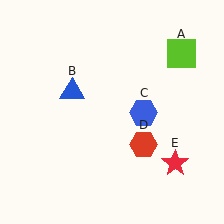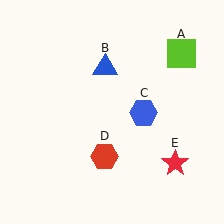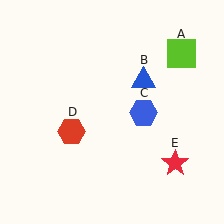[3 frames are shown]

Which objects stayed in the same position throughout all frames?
Lime square (object A) and blue hexagon (object C) and red star (object E) remained stationary.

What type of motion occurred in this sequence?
The blue triangle (object B), red hexagon (object D) rotated clockwise around the center of the scene.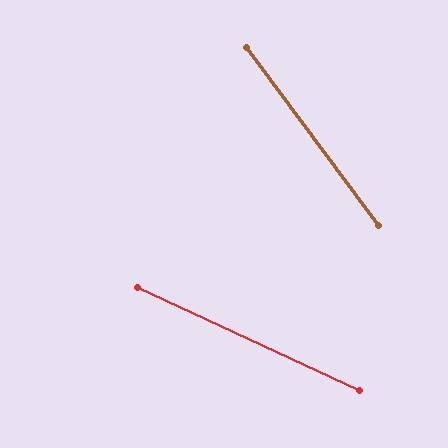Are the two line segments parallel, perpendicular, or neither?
Neither parallel nor perpendicular — they differ by about 29°.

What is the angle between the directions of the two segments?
Approximately 29 degrees.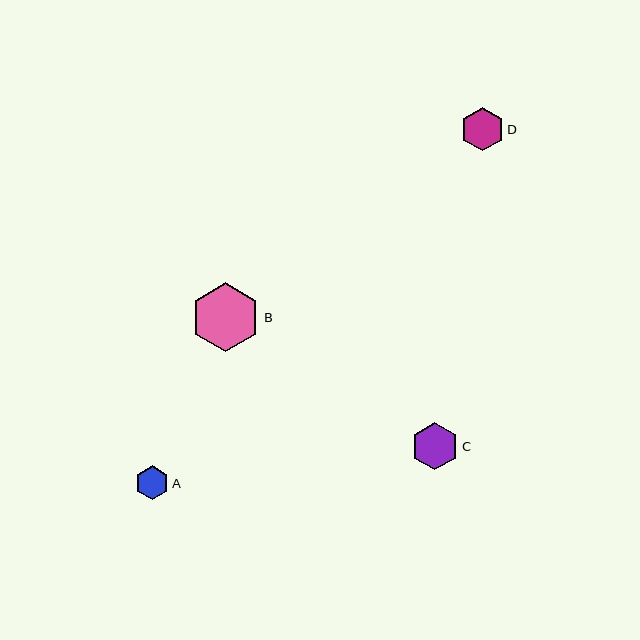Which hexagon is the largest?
Hexagon B is the largest with a size of approximately 69 pixels.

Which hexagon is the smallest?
Hexagon A is the smallest with a size of approximately 34 pixels.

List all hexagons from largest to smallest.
From largest to smallest: B, C, D, A.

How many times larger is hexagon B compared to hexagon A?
Hexagon B is approximately 2.1 times the size of hexagon A.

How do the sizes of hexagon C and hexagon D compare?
Hexagon C and hexagon D are approximately the same size.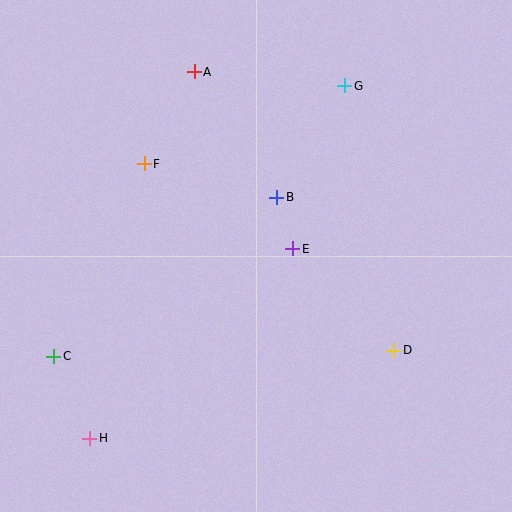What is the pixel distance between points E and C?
The distance between E and C is 262 pixels.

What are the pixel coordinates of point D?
Point D is at (394, 350).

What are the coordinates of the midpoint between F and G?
The midpoint between F and G is at (245, 125).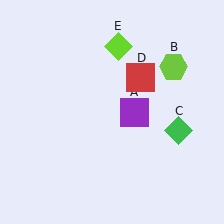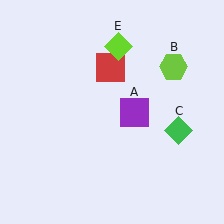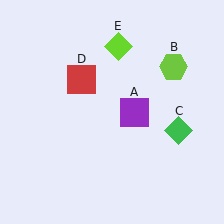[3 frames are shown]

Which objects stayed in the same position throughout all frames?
Purple square (object A) and lime hexagon (object B) and green diamond (object C) and lime diamond (object E) remained stationary.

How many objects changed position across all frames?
1 object changed position: red square (object D).